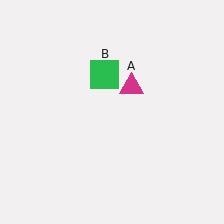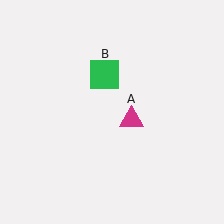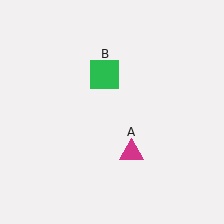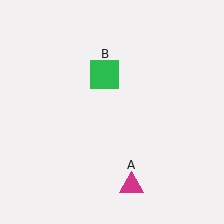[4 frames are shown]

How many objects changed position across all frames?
1 object changed position: magenta triangle (object A).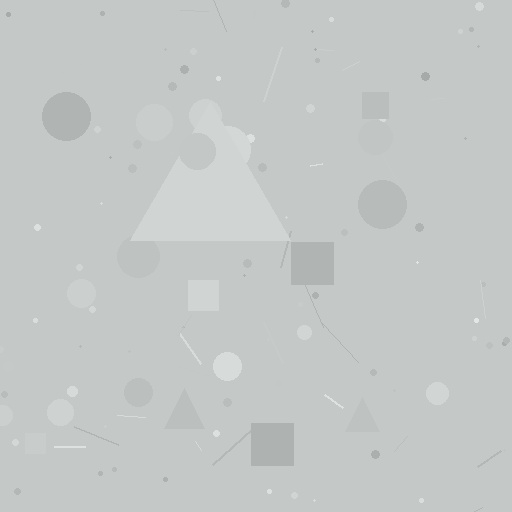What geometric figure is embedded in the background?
A triangle is embedded in the background.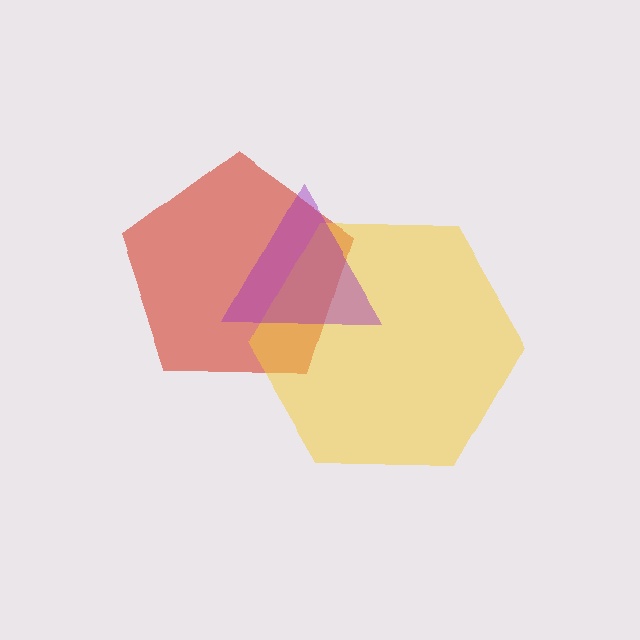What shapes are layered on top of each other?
The layered shapes are: a red pentagon, a yellow hexagon, a purple triangle.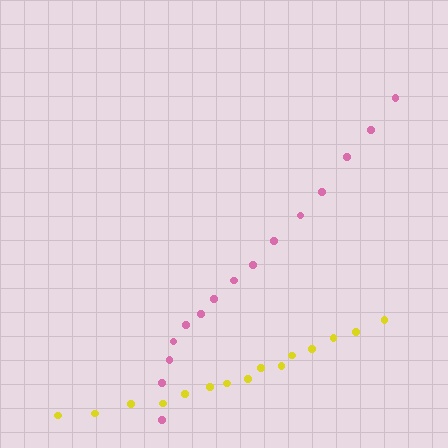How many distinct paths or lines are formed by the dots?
There are 2 distinct paths.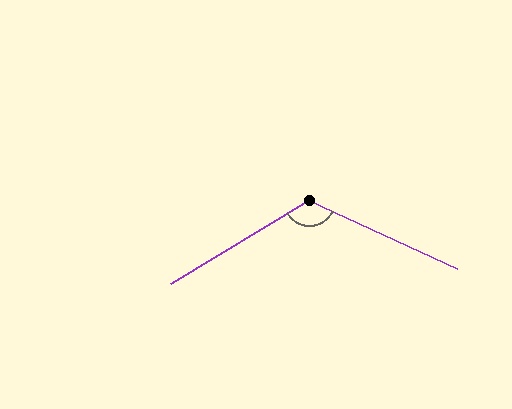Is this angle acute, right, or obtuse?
It is obtuse.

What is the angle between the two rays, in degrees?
Approximately 124 degrees.